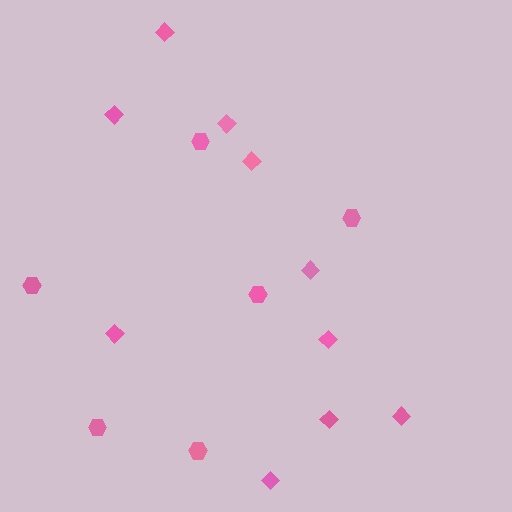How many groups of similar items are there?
There are 2 groups: one group of diamonds (10) and one group of hexagons (6).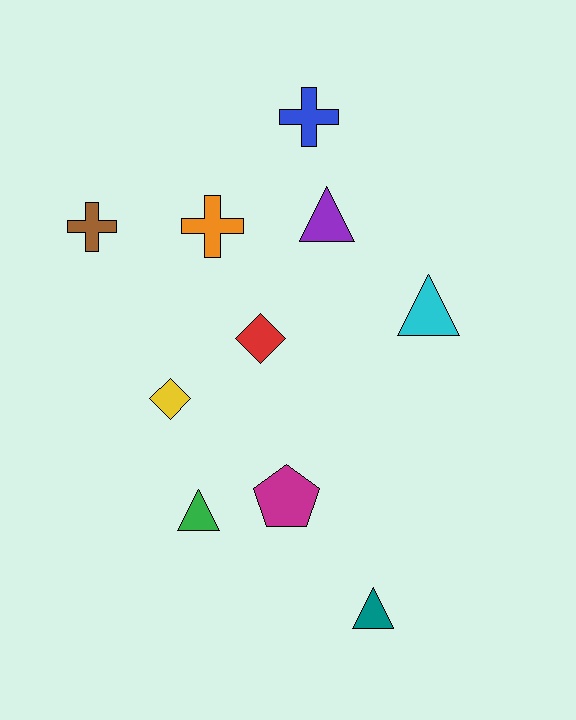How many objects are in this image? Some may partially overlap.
There are 10 objects.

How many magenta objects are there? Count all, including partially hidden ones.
There is 1 magenta object.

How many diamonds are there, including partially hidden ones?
There are 2 diamonds.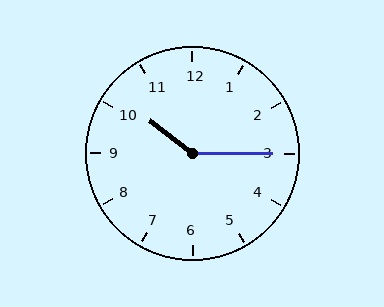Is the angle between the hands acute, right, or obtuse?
It is obtuse.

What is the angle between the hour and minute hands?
Approximately 142 degrees.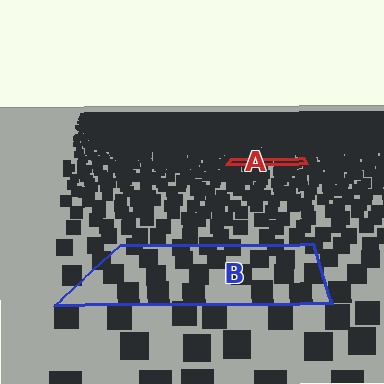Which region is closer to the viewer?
Region B is closer. The texture elements there are larger and more spread out.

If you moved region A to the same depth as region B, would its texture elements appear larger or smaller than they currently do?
They would appear larger. At a closer depth, the same texture elements are projected at a bigger on-screen size.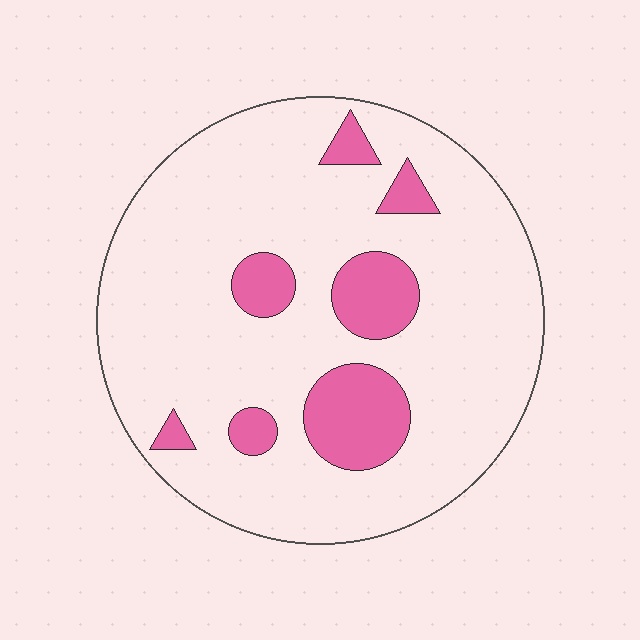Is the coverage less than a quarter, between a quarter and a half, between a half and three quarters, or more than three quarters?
Less than a quarter.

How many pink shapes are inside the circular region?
7.